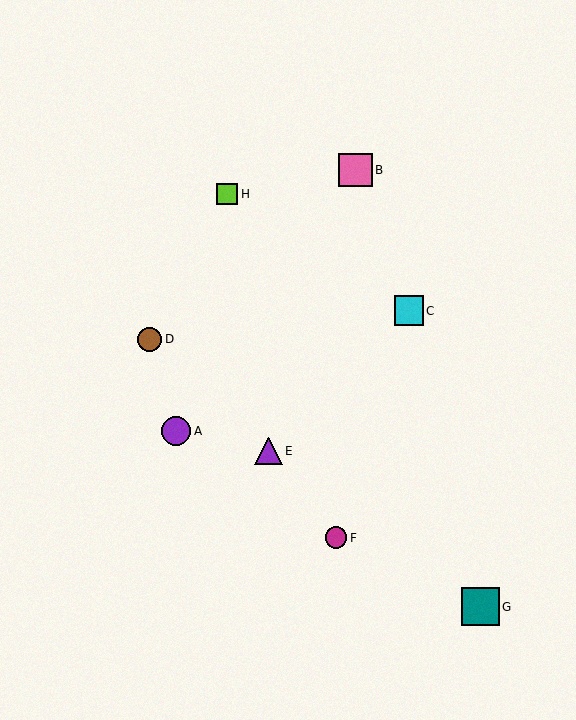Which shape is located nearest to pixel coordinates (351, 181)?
The pink square (labeled B) at (355, 170) is nearest to that location.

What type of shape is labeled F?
Shape F is a magenta circle.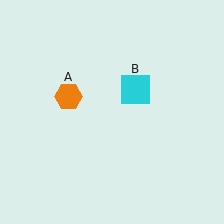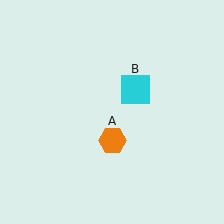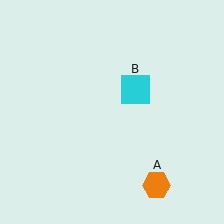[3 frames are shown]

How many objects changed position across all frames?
1 object changed position: orange hexagon (object A).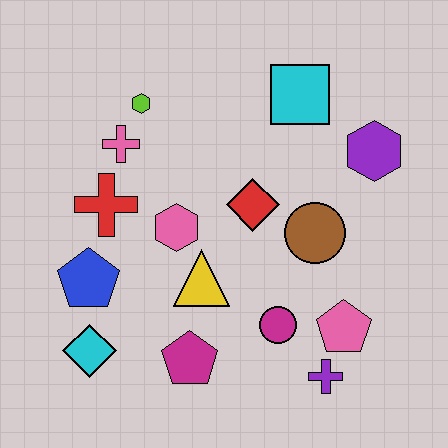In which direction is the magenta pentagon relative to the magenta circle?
The magenta pentagon is to the left of the magenta circle.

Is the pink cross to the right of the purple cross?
No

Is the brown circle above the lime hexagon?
No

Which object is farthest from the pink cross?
The purple cross is farthest from the pink cross.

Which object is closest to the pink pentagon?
The purple cross is closest to the pink pentagon.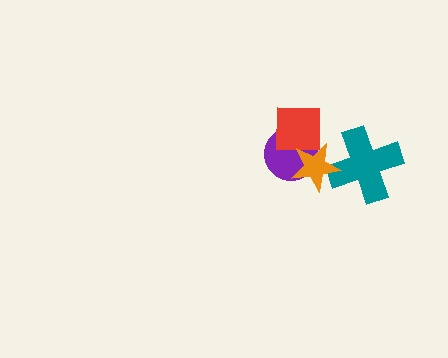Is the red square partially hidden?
Yes, it is partially covered by another shape.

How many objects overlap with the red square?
2 objects overlap with the red square.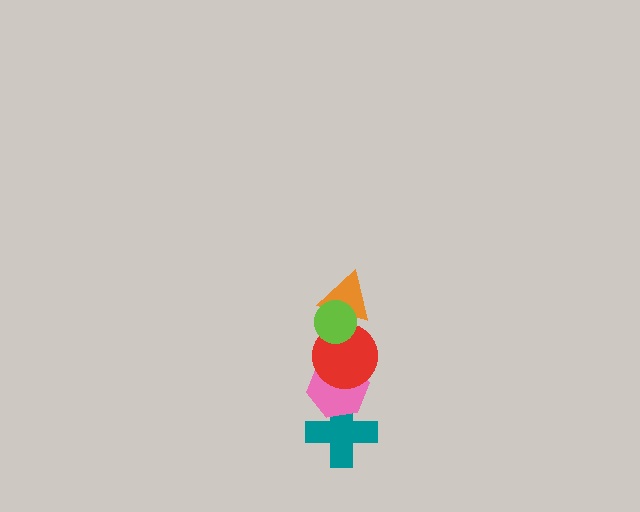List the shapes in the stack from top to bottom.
From top to bottom: the lime circle, the orange triangle, the red circle, the pink hexagon, the teal cross.